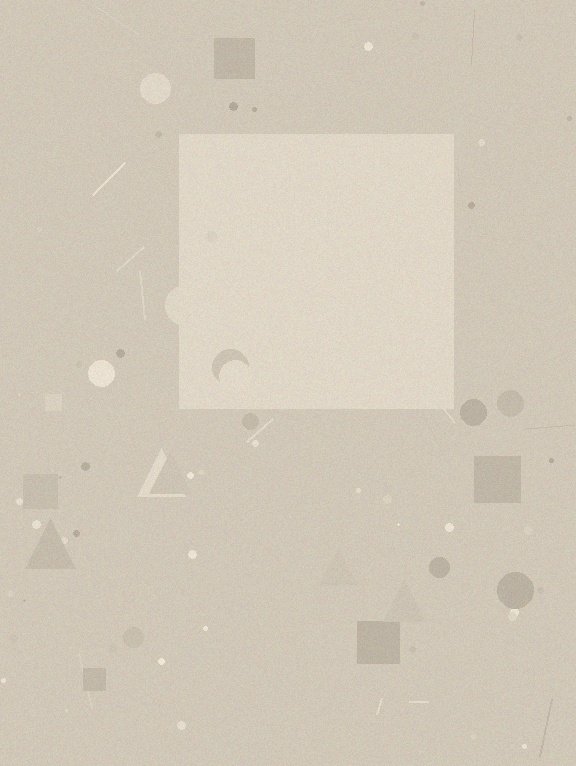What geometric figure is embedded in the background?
A square is embedded in the background.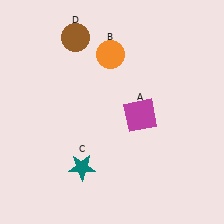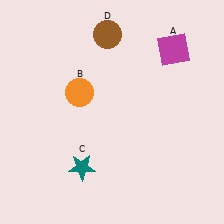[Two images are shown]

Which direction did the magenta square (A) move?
The magenta square (A) moved up.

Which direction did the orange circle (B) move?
The orange circle (B) moved down.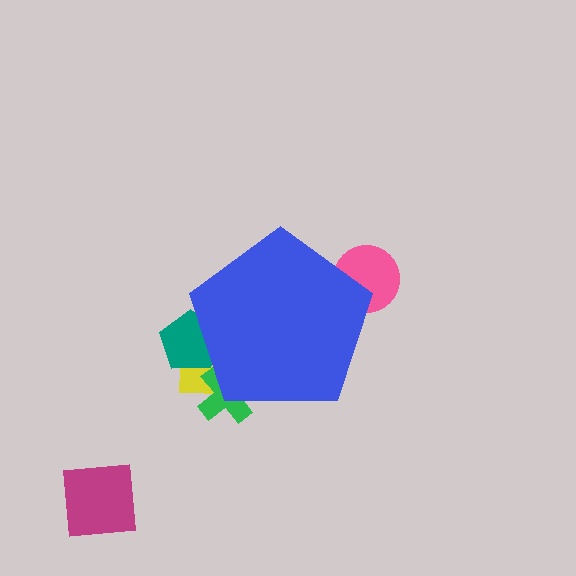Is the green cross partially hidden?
Yes, the green cross is partially hidden behind the blue pentagon.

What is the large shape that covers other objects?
A blue pentagon.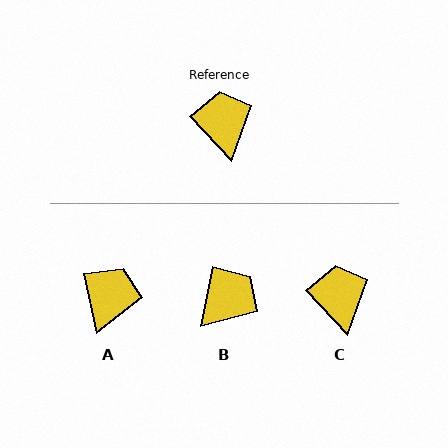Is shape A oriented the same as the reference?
No, it is off by about 32 degrees.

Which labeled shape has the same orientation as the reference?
C.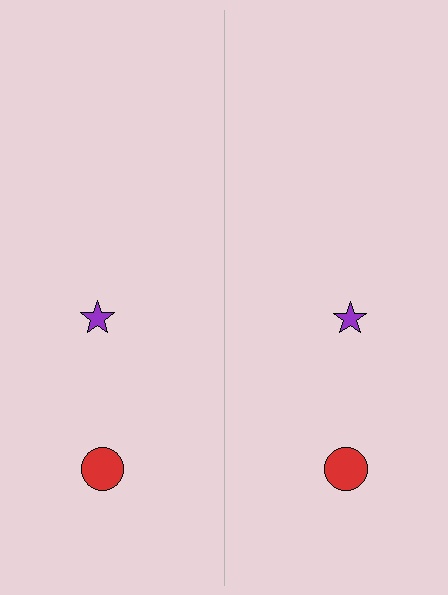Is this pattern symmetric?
Yes, this pattern has bilateral (reflection) symmetry.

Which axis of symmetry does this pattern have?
The pattern has a vertical axis of symmetry running through the center of the image.